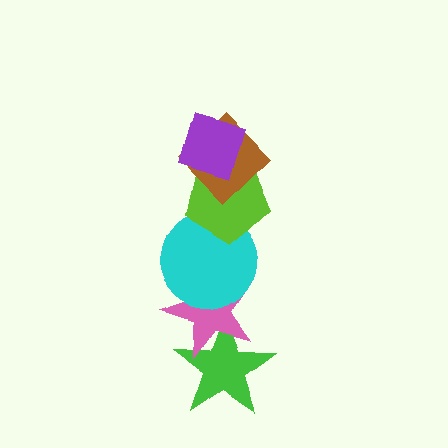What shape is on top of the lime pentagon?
The brown diamond is on top of the lime pentagon.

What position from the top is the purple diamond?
The purple diamond is 1st from the top.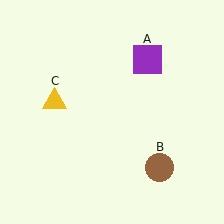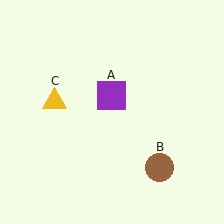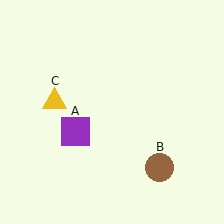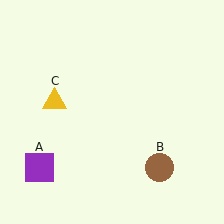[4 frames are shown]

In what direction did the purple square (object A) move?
The purple square (object A) moved down and to the left.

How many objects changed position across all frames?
1 object changed position: purple square (object A).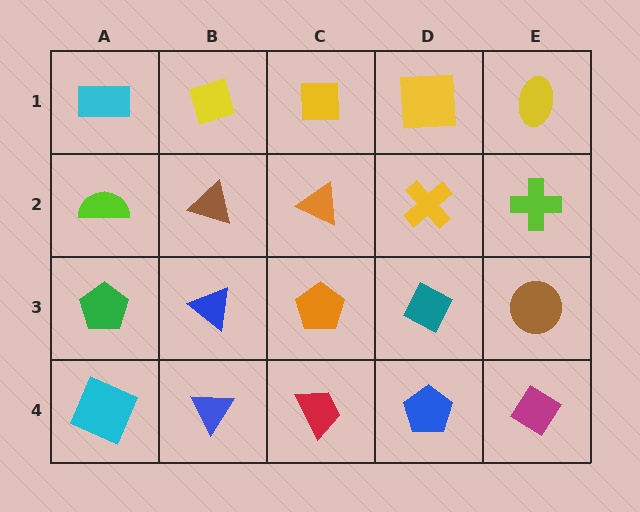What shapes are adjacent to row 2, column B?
A yellow diamond (row 1, column B), a blue triangle (row 3, column B), a lime semicircle (row 2, column A), an orange triangle (row 2, column C).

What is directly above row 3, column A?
A lime semicircle.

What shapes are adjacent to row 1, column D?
A yellow cross (row 2, column D), a yellow square (row 1, column C), a yellow ellipse (row 1, column E).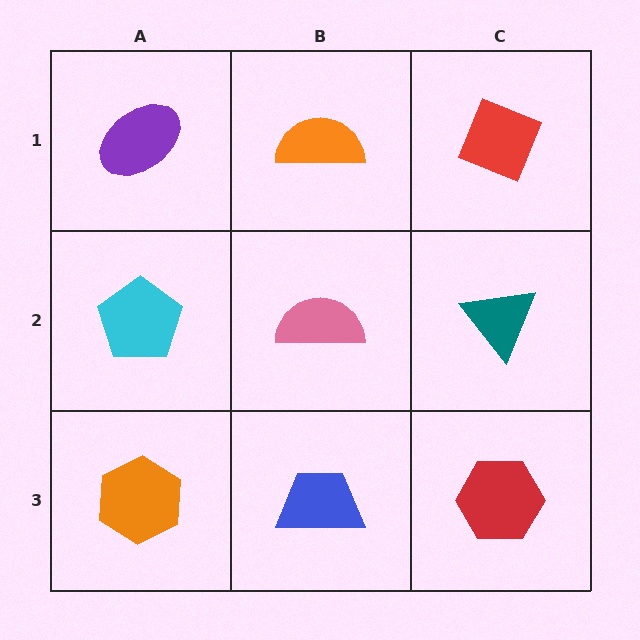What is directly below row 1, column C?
A teal triangle.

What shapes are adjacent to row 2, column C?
A red diamond (row 1, column C), a red hexagon (row 3, column C), a pink semicircle (row 2, column B).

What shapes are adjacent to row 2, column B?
An orange semicircle (row 1, column B), a blue trapezoid (row 3, column B), a cyan pentagon (row 2, column A), a teal triangle (row 2, column C).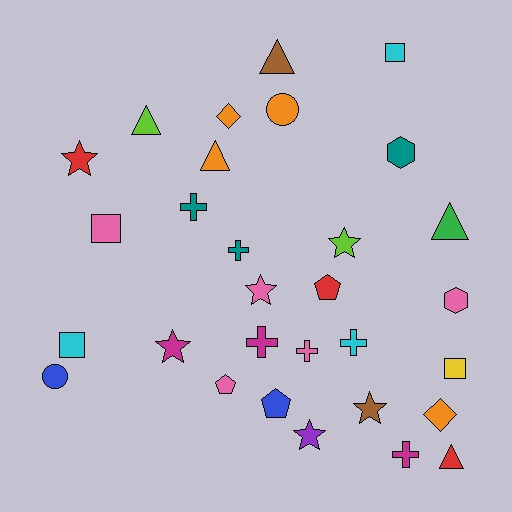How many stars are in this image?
There are 6 stars.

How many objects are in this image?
There are 30 objects.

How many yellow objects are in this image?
There is 1 yellow object.